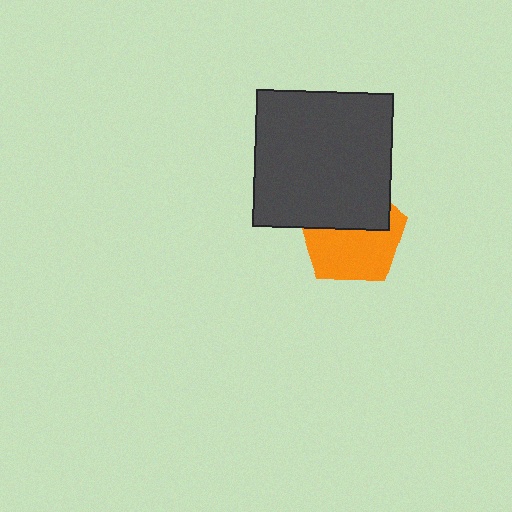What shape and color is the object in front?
The object in front is a dark gray square.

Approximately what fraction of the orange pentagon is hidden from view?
Roughly 44% of the orange pentagon is hidden behind the dark gray square.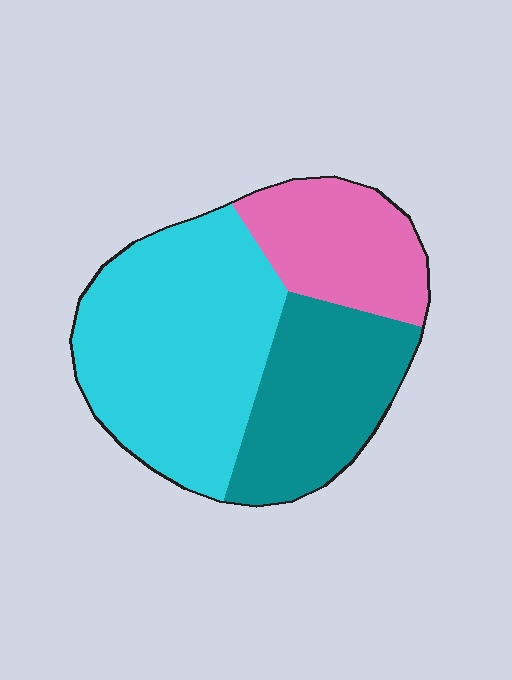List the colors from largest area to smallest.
From largest to smallest: cyan, teal, pink.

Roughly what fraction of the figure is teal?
Teal takes up between a sixth and a third of the figure.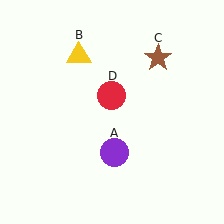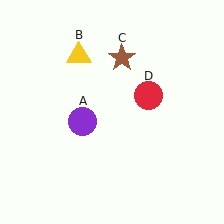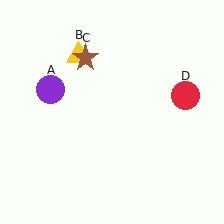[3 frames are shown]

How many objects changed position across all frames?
3 objects changed position: purple circle (object A), brown star (object C), red circle (object D).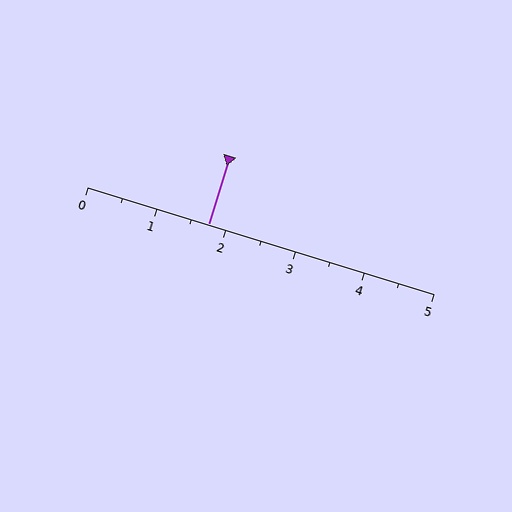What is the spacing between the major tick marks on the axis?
The major ticks are spaced 1 apart.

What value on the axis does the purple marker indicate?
The marker indicates approximately 1.8.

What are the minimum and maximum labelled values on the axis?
The axis runs from 0 to 5.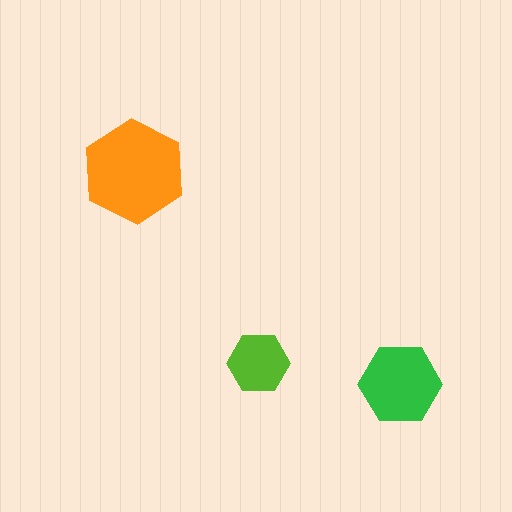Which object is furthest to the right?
The green hexagon is rightmost.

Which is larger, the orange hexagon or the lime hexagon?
The orange one.